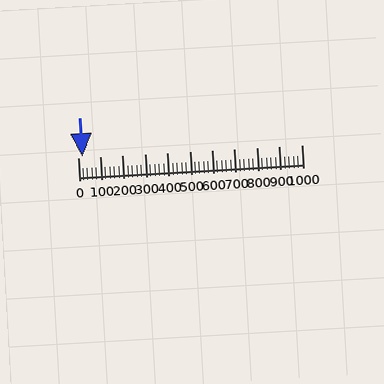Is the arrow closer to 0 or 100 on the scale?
The arrow is closer to 0.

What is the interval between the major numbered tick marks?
The major tick marks are spaced 100 units apart.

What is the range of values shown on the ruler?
The ruler shows values from 0 to 1000.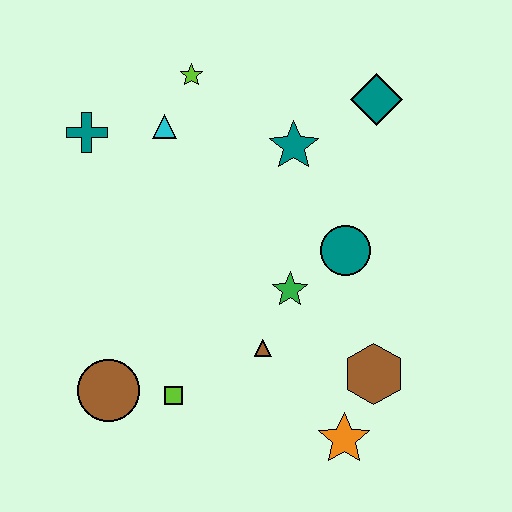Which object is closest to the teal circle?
The green star is closest to the teal circle.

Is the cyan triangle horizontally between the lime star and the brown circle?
Yes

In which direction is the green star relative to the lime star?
The green star is below the lime star.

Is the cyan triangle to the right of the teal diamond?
No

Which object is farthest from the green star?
The teal cross is farthest from the green star.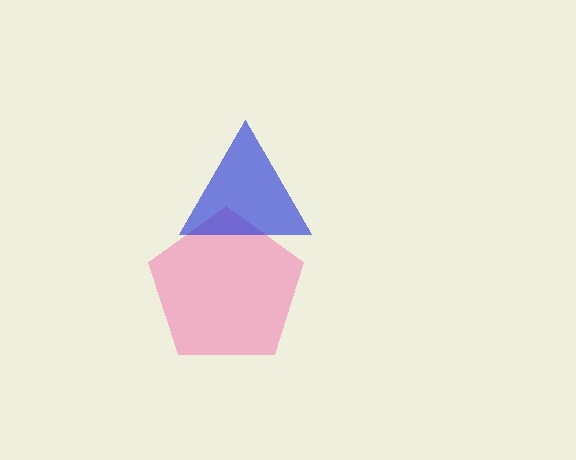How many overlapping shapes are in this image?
There are 2 overlapping shapes in the image.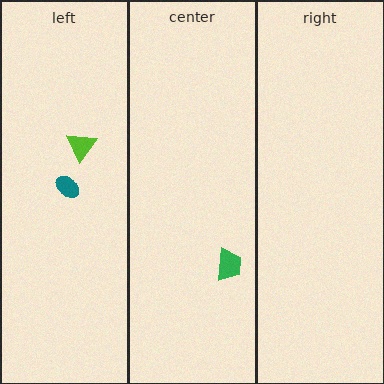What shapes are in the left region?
The teal ellipse, the lime triangle.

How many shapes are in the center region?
1.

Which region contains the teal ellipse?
The left region.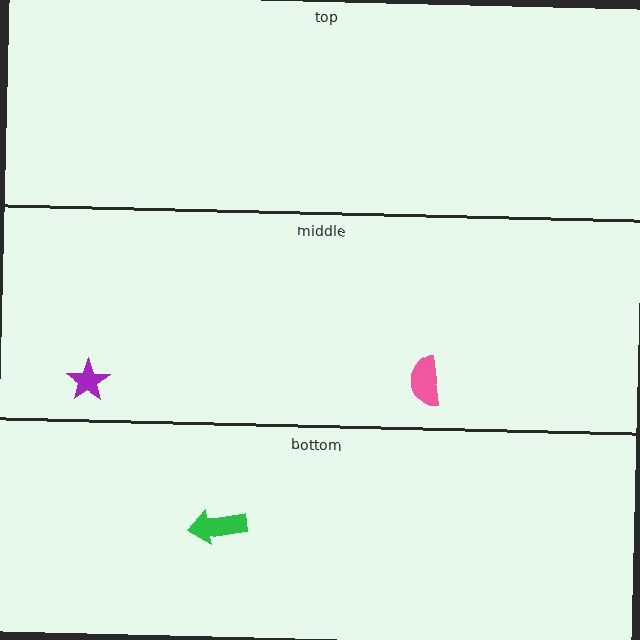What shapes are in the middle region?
The pink semicircle, the purple star.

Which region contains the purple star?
The middle region.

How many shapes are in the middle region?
2.